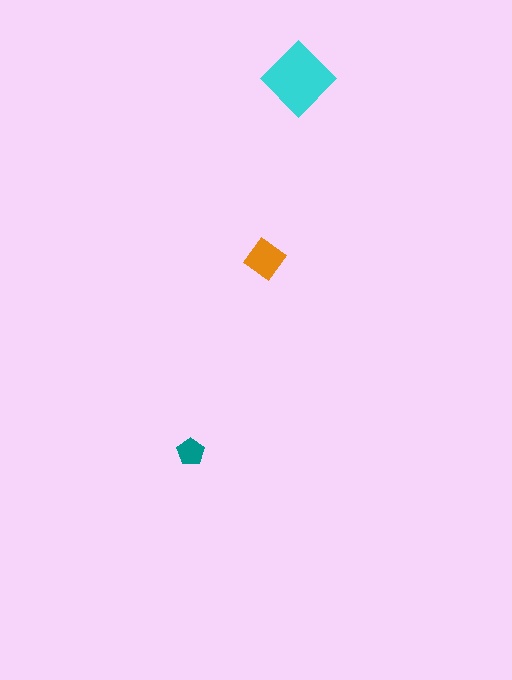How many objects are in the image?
There are 3 objects in the image.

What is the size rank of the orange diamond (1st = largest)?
2nd.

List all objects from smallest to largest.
The teal pentagon, the orange diamond, the cyan diamond.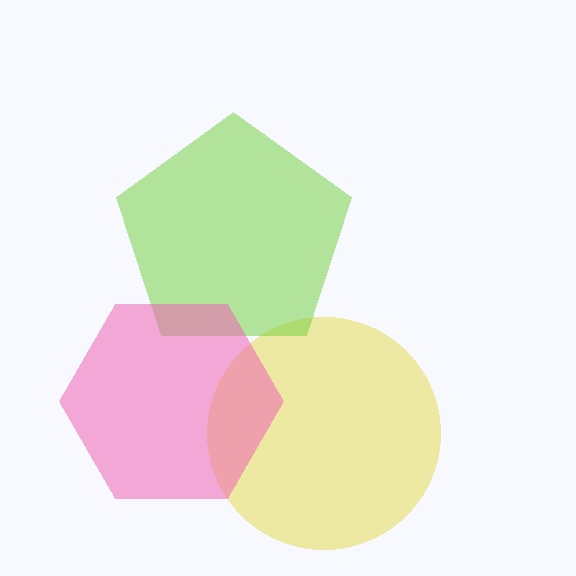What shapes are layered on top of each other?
The layered shapes are: a yellow circle, a lime pentagon, a pink hexagon.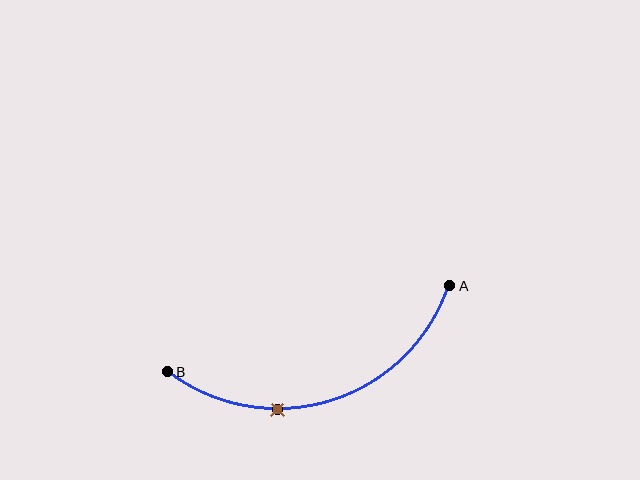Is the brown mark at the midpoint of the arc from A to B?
No. The brown mark lies on the arc but is closer to endpoint B. The arc midpoint would be at the point on the curve equidistant along the arc from both A and B.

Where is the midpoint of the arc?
The arc midpoint is the point on the curve farthest from the straight line joining A and B. It sits below that line.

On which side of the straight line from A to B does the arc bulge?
The arc bulges below the straight line connecting A and B.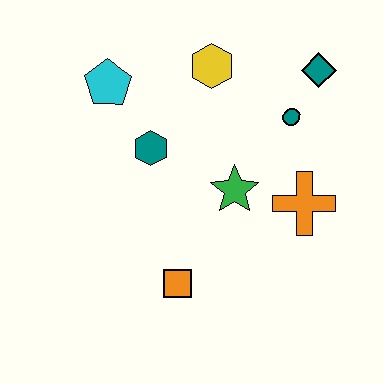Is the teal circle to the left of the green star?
No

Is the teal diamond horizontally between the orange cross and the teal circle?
No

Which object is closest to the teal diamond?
The teal circle is closest to the teal diamond.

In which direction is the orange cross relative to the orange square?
The orange cross is to the right of the orange square.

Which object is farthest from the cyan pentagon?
The orange cross is farthest from the cyan pentagon.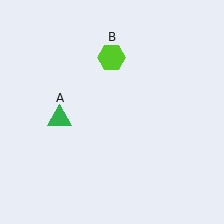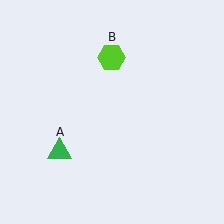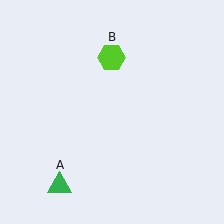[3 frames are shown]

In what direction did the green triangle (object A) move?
The green triangle (object A) moved down.